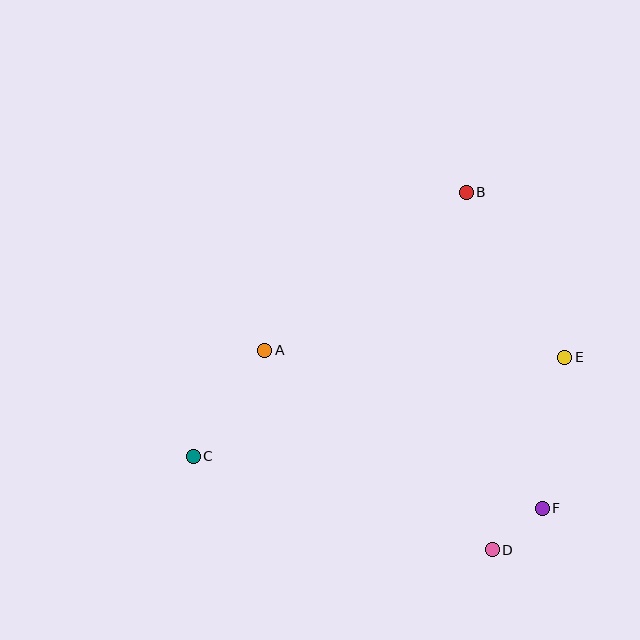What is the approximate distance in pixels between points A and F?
The distance between A and F is approximately 319 pixels.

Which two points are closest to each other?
Points D and F are closest to each other.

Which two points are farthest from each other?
Points C and E are farthest from each other.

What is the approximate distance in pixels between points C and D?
The distance between C and D is approximately 313 pixels.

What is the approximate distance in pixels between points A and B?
The distance between A and B is approximately 256 pixels.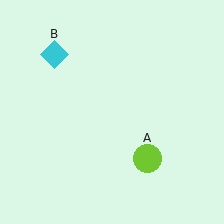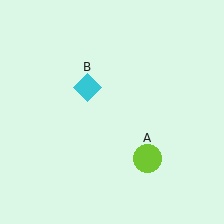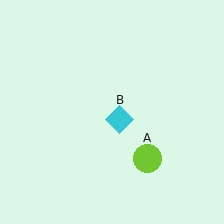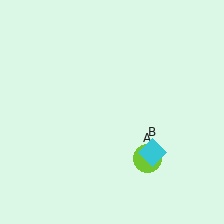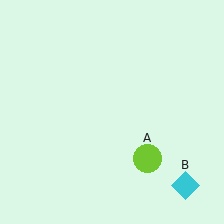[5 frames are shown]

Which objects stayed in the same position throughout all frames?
Lime circle (object A) remained stationary.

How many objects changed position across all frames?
1 object changed position: cyan diamond (object B).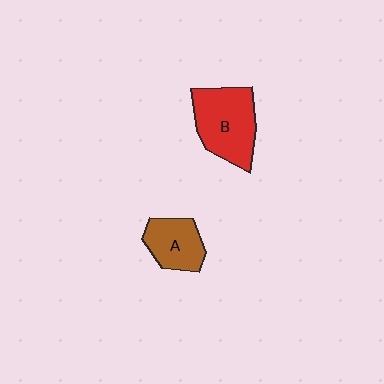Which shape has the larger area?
Shape B (red).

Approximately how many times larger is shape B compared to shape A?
Approximately 1.6 times.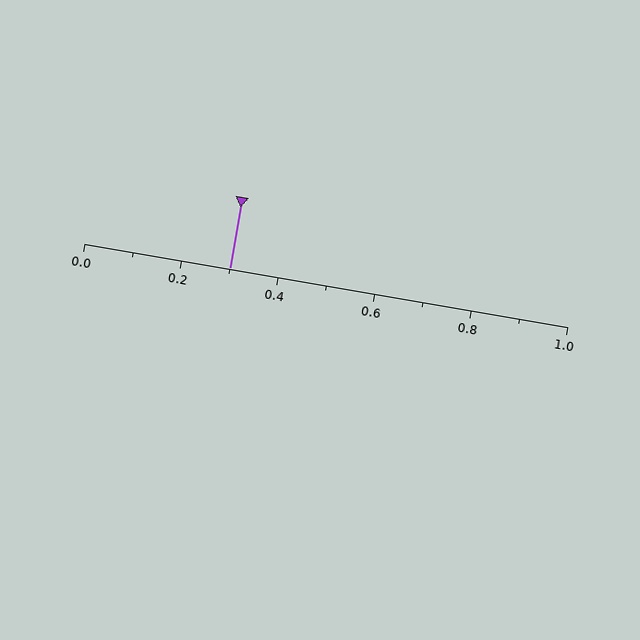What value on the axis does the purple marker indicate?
The marker indicates approximately 0.3.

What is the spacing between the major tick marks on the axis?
The major ticks are spaced 0.2 apart.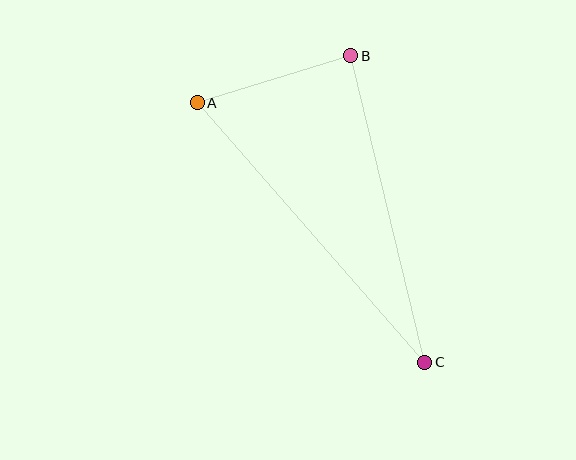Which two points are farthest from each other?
Points A and C are farthest from each other.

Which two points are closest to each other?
Points A and B are closest to each other.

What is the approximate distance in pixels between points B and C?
The distance between B and C is approximately 315 pixels.